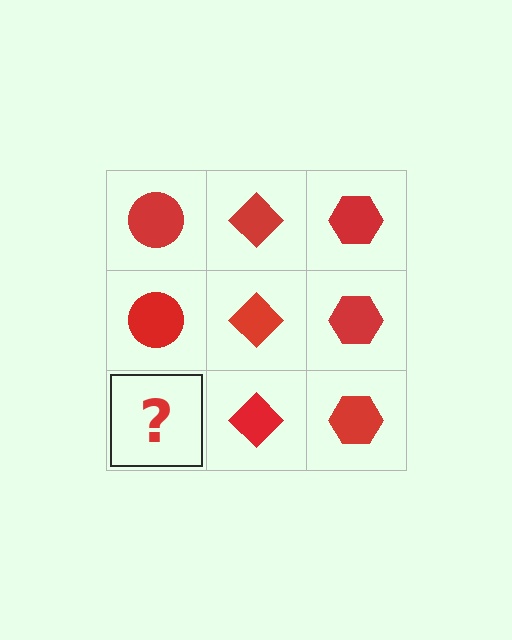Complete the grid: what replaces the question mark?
The question mark should be replaced with a red circle.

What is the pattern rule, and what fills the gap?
The rule is that each column has a consistent shape. The gap should be filled with a red circle.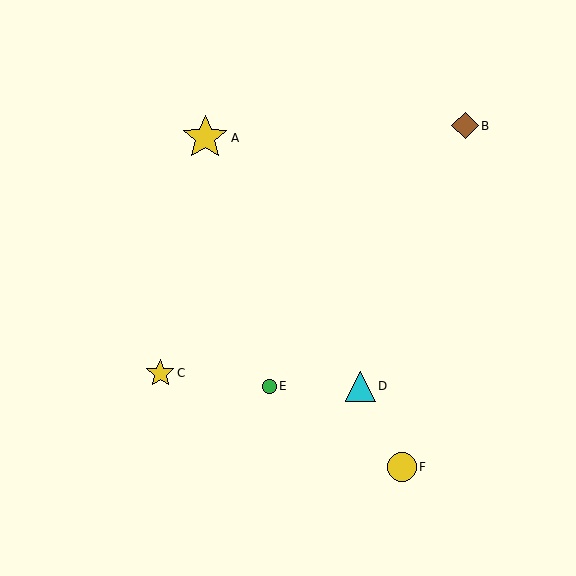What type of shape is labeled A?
Shape A is a yellow star.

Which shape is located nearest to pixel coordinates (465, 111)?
The brown diamond (labeled B) at (465, 126) is nearest to that location.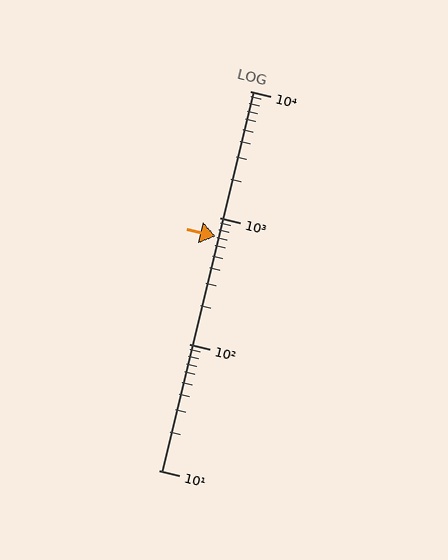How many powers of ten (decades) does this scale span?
The scale spans 3 decades, from 10 to 10000.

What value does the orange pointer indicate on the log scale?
The pointer indicates approximately 710.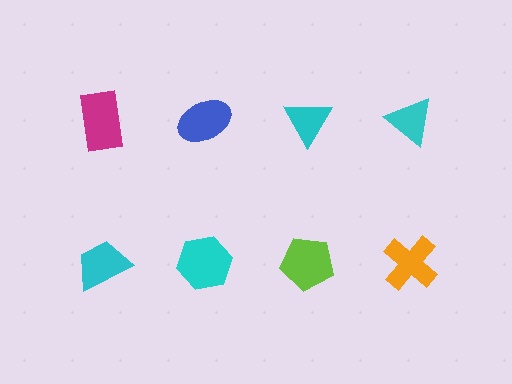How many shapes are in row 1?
4 shapes.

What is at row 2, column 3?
A lime pentagon.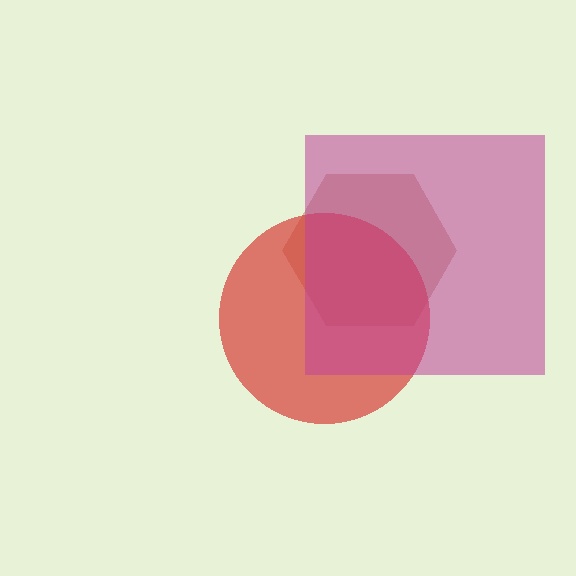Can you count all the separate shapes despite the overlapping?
Yes, there are 3 separate shapes.